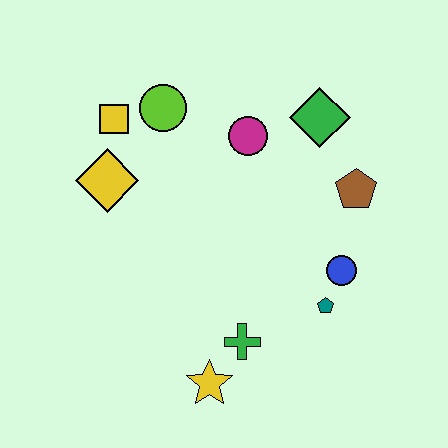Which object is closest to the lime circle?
The yellow square is closest to the lime circle.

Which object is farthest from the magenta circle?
The yellow star is farthest from the magenta circle.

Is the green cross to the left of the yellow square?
No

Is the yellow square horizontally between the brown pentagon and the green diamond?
No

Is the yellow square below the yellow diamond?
No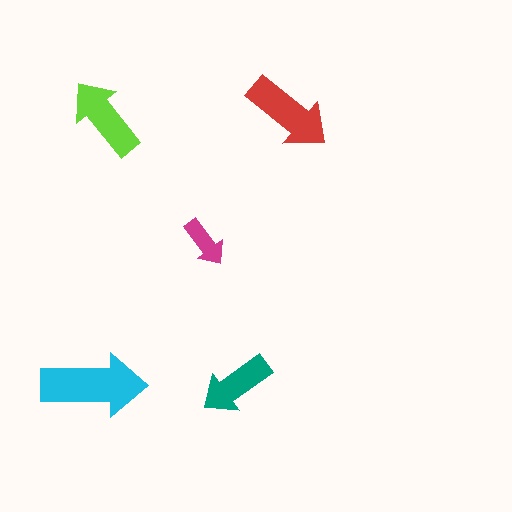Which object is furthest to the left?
The cyan arrow is leftmost.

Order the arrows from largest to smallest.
the cyan one, the red one, the lime one, the teal one, the magenta one.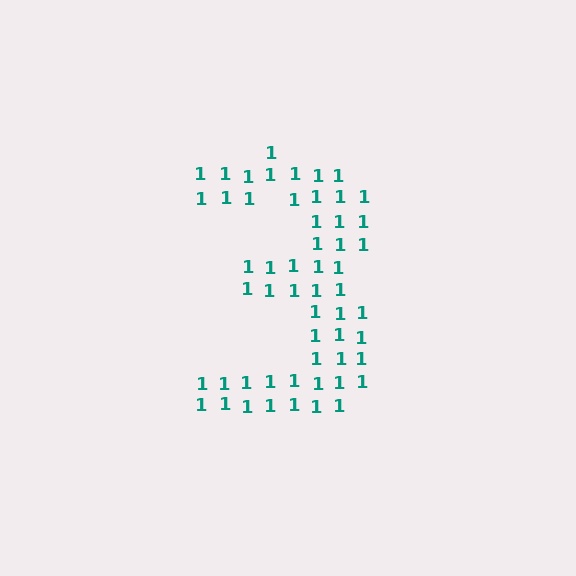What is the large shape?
The large shape is the digit 3.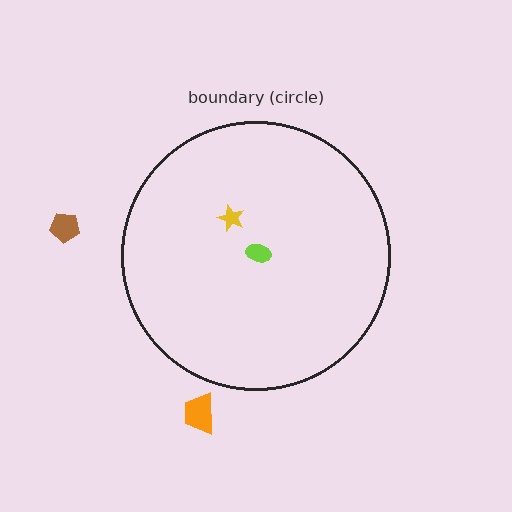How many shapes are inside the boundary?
2 inside, 2 outside.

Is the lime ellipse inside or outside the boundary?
Inside.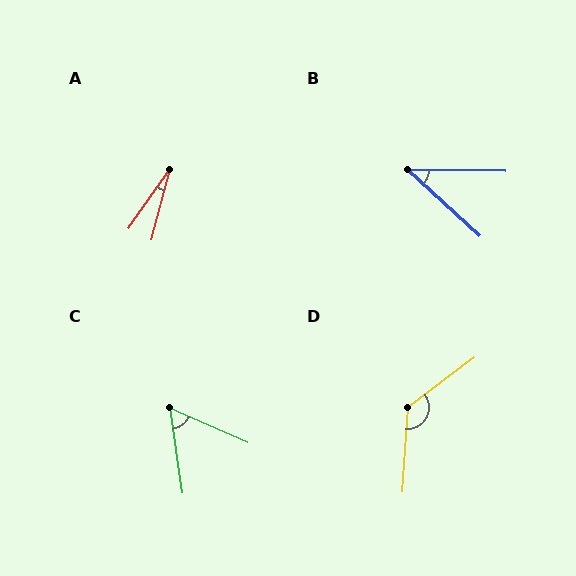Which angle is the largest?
D, at approximately 130 degrees.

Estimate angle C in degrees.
Approximately 59 degrees.